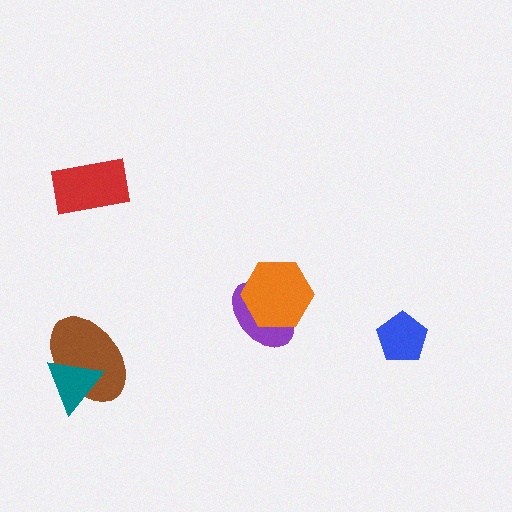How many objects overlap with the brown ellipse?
1 object overlaps with the brown ellipse.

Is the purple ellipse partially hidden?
Yes, it is partially covered by another shape.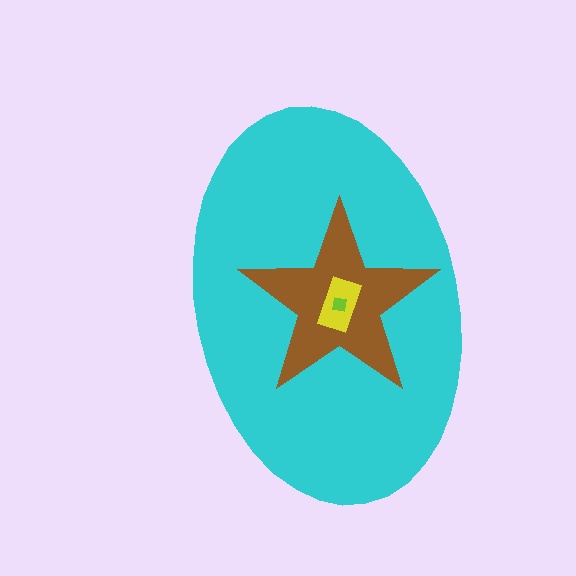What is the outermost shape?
The cyan ellipse.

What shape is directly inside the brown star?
The yellow rectangle.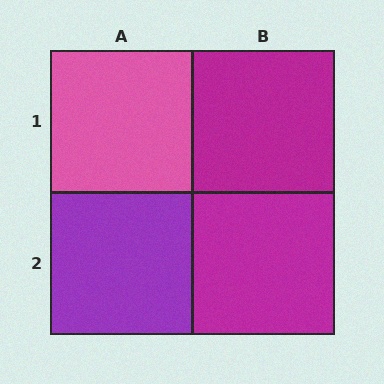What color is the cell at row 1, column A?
Pink.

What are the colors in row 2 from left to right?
Purple, magenta.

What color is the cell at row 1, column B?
Magenta.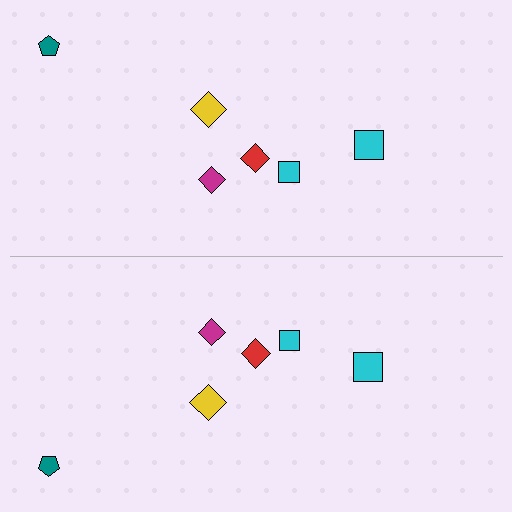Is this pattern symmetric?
Yes, this pattern has bilateral (reflection) symmetry.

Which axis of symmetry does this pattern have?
The pattern has a horizontal axis of symmetry running through the center of the image.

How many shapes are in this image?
There are 12 shapes in this image.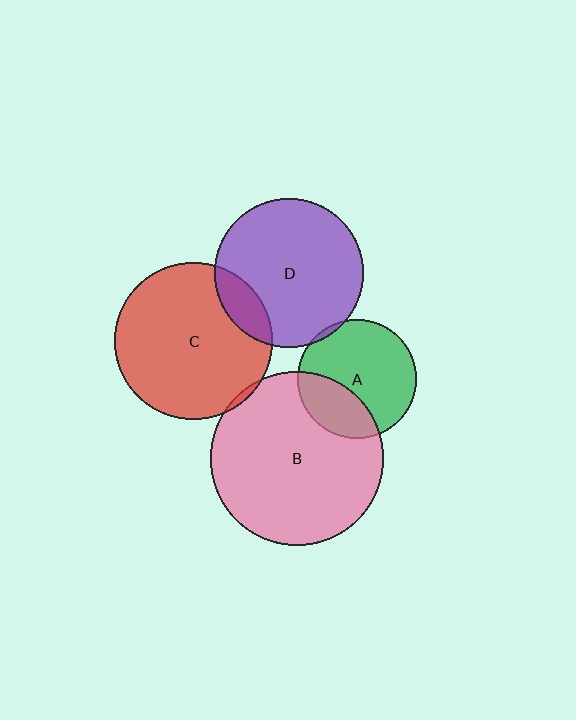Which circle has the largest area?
Circle B (pink).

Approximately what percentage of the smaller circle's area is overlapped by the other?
Approximately 30%.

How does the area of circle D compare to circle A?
Approximately 1.6 times.